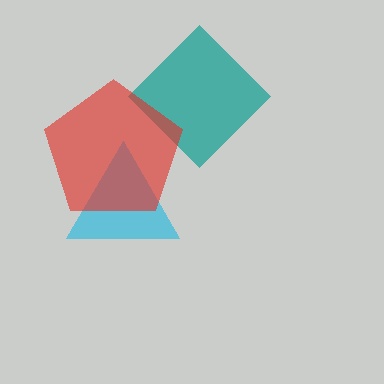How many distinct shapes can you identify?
There are 3 distinct shapes: a teal diamond, a cyan triangle, a red pentagon.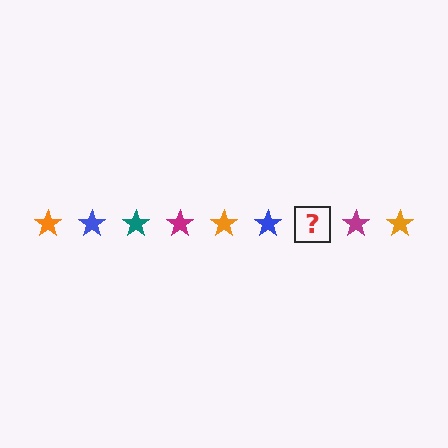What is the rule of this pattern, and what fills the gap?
The rule is that the pattern cycles through orange, blue, teal, magenta stars. The gap should be filled with a teal star.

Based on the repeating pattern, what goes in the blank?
The blank should be a teal star.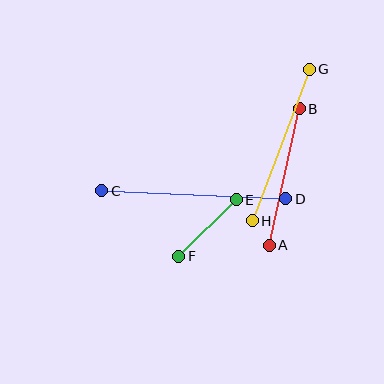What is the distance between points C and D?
The distance is approximately 184 pixels.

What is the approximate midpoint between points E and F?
The midpoint is at approximately (208, 228) pixels.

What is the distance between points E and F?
The distance is approximately 80 pixels.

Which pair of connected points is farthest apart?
Points C and D are farthest apart.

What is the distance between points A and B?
The distance is approximately 140 pixels.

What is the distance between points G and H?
The distance is approximately 162 pixels.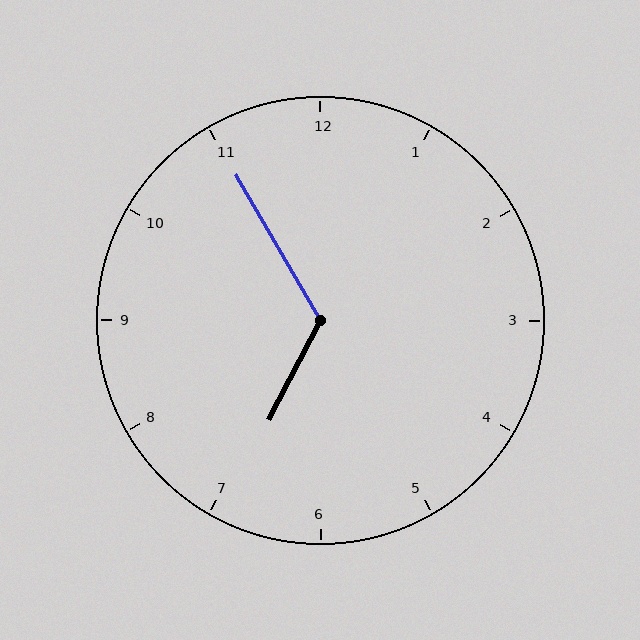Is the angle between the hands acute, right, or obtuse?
It is obtuse.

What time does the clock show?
6:55.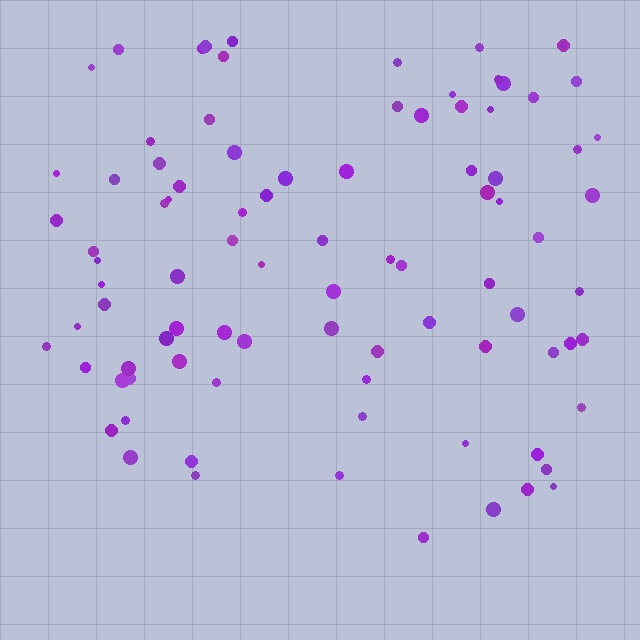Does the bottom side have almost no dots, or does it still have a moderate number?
Still a moderate number, just noticeably fewer than the top.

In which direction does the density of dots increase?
From bottom to top, with the top side densest.